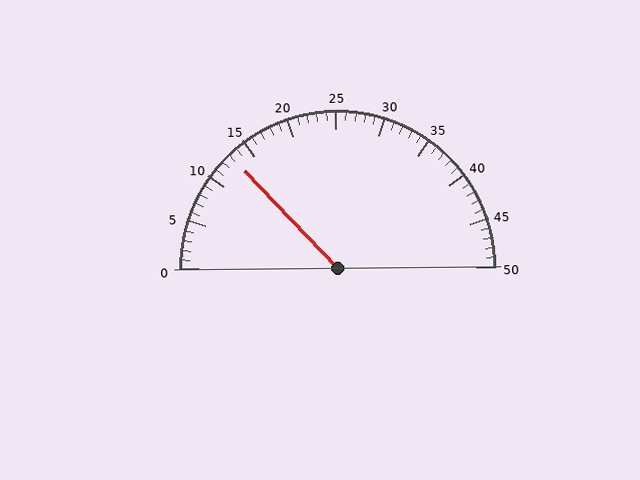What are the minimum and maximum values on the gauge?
The gauge ranges from 0 to 50.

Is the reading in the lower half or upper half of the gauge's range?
The reading is in the lower half of the range (0 to 50).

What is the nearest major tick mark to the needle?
The nearest major tick mark is 15.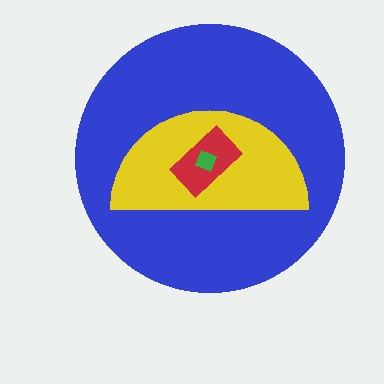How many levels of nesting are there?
4.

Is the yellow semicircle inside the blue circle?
Yes.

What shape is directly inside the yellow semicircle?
The red rectangle.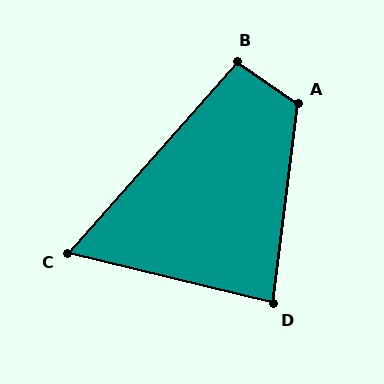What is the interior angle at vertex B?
Approximately 97 degrees (obtuse).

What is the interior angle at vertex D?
Approximately 83 degrees (acute).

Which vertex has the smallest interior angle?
C, at approximately 62 degrees.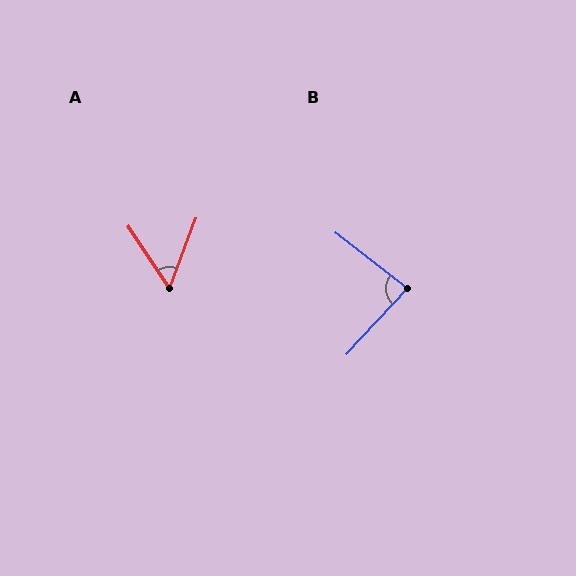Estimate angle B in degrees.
Approximately 85 degrees.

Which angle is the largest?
B, at approximately 85 degrees.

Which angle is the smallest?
A, at approximately 54 degrees.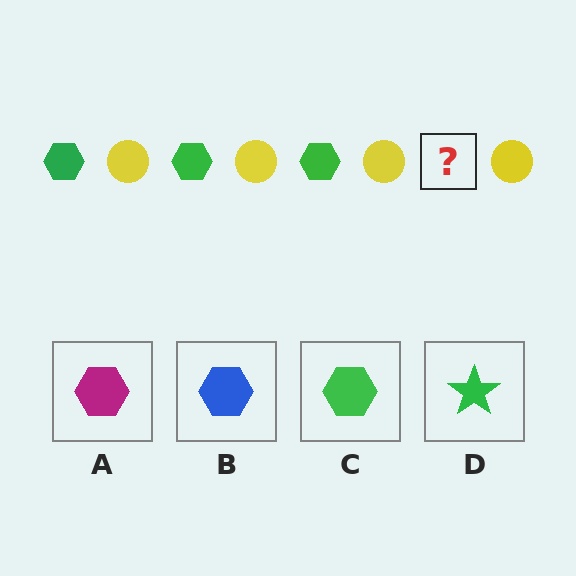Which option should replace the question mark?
Option C.